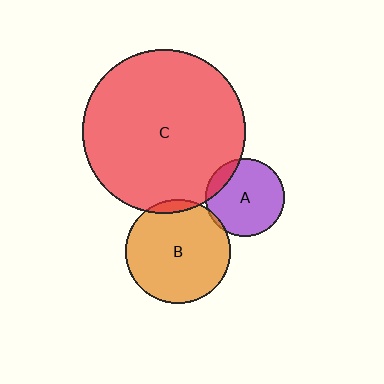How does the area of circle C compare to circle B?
Approximately 2.5 times.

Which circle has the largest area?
Circle C (red).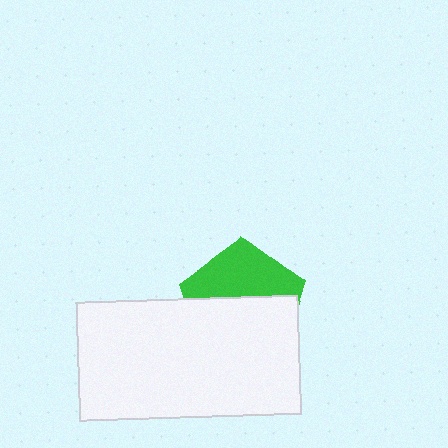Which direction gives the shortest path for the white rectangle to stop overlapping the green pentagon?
Moving down gives the shortest separation.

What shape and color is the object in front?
The object in front is a white rectangle.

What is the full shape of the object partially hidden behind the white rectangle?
The partially hidden object is a green pentagon.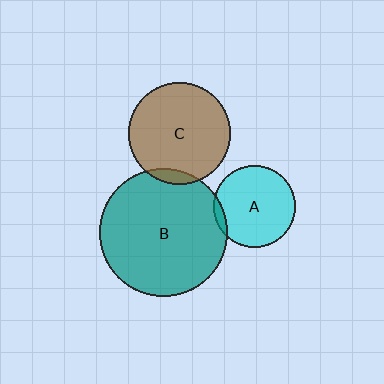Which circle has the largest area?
Circle B (teal).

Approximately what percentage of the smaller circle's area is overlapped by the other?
Approximately 5%.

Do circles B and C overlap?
Yes.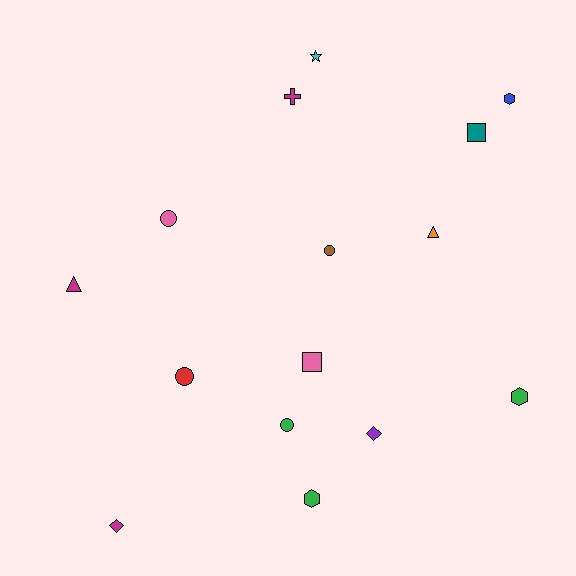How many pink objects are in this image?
There are 2 pink objects.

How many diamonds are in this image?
There are 2 diamonds.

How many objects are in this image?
There are 15 objects.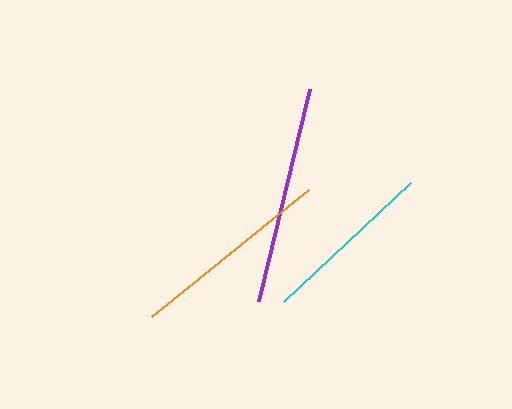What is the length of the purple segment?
The purple segment is approximately 218 pixels long.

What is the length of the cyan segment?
The cyan segment is approximately 174 pixels long.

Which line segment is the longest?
The purple line is the longest at approximately 218 pixels.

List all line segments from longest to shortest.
From longest to shortest: purple, orange, cyan.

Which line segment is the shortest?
The cyan line is the shortest at approximately 174 pixels.